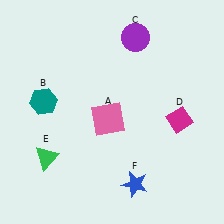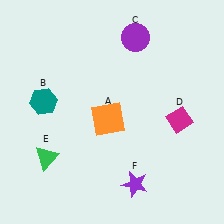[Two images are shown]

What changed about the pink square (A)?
In Image 1, A is pink. In Image 2, it changed to orange.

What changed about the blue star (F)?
In Image 1, F is blue. In Image 2, it changed to purple.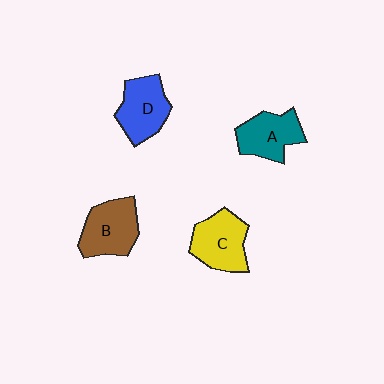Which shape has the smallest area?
Shape A (teal).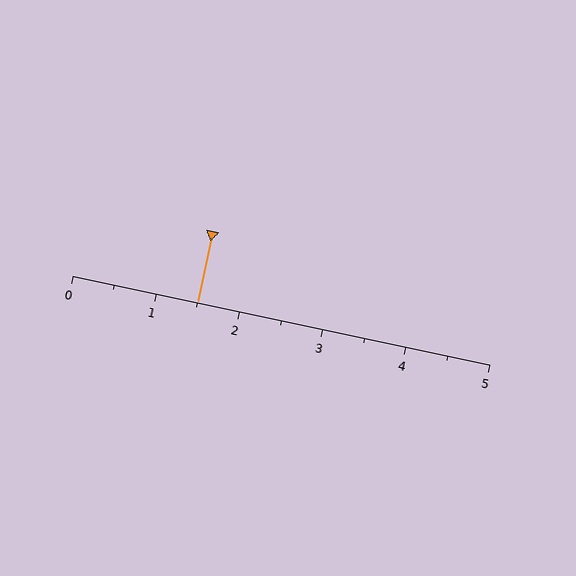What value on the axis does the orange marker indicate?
The marker indicates approximately 1.5.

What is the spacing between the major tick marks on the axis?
The major ticks are spaced 1 apart.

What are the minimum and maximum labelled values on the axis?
The axis runs from 0 to 5.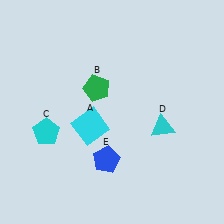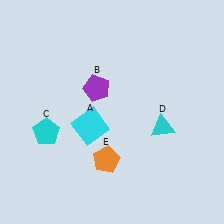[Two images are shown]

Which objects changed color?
B changed from green to purple. E changed from blue to orange.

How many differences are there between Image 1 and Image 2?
There are 2 differences between the two images.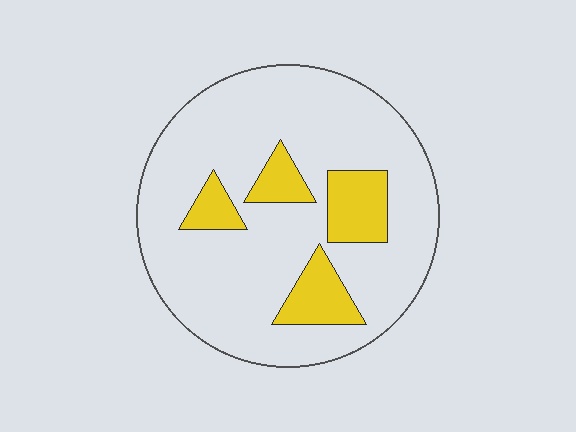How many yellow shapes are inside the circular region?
4.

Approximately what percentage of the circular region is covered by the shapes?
Approximately 20%.